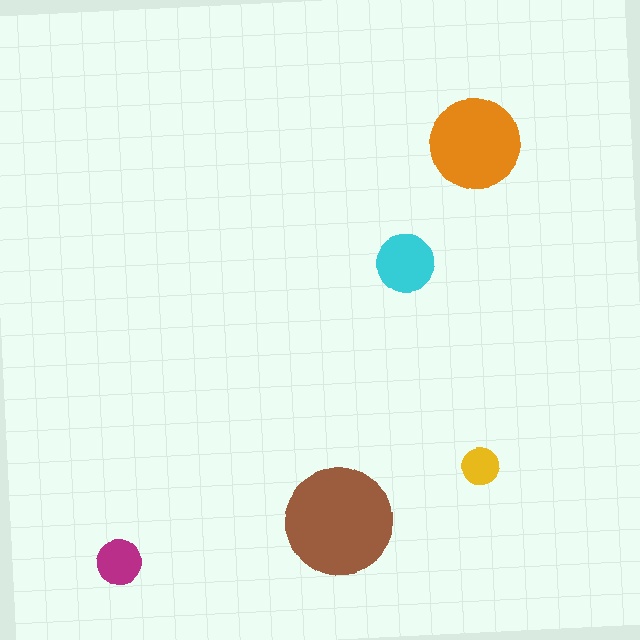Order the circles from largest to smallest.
the brown one, the orange one, the cyan one, the magenta one, the yellow one.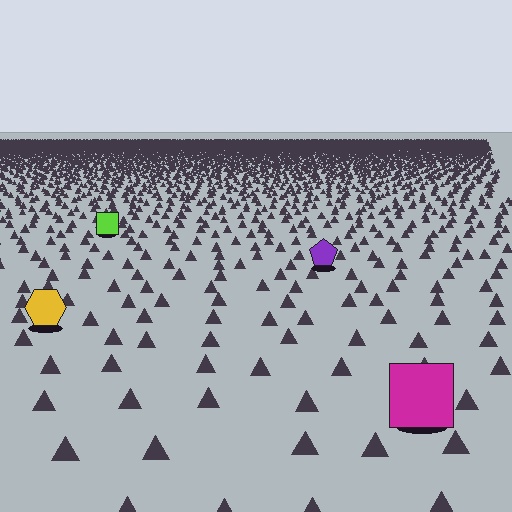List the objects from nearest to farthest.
From nearest to farthest: the magenta square, the yellow hexagon, the purple pentagon, the lime square.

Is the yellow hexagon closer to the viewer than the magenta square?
No. The magenta square is closer — you can tell from the texture gradient: the ground texture is coarser near it.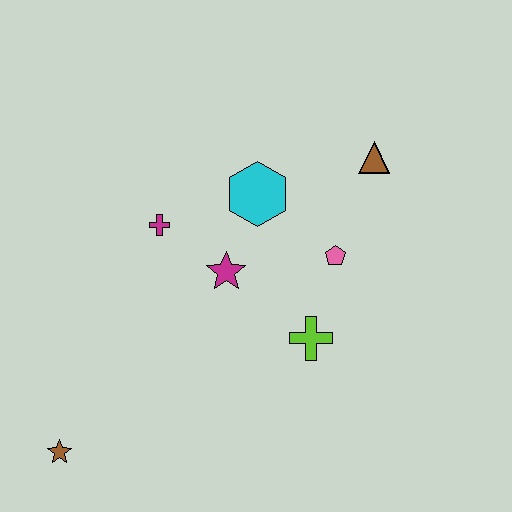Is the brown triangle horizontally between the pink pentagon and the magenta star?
No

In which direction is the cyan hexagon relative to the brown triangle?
The cyan hexagon is to the left of the brown triangle.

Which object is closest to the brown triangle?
The pink pentagon is closest to the brown triangle.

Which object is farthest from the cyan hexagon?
The brown star is farthest from the cyan hexagon.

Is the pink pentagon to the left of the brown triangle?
Yes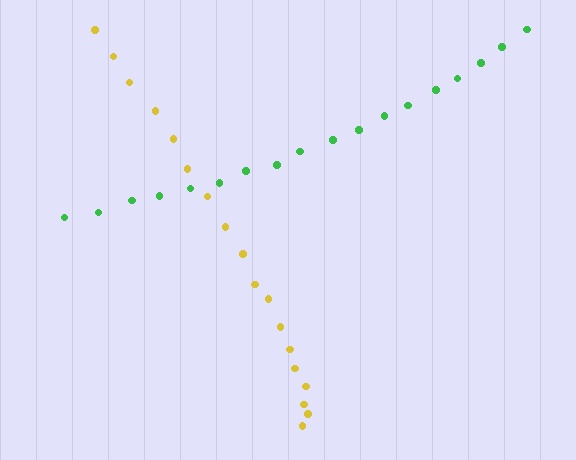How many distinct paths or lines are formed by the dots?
There are 2 distinct paths.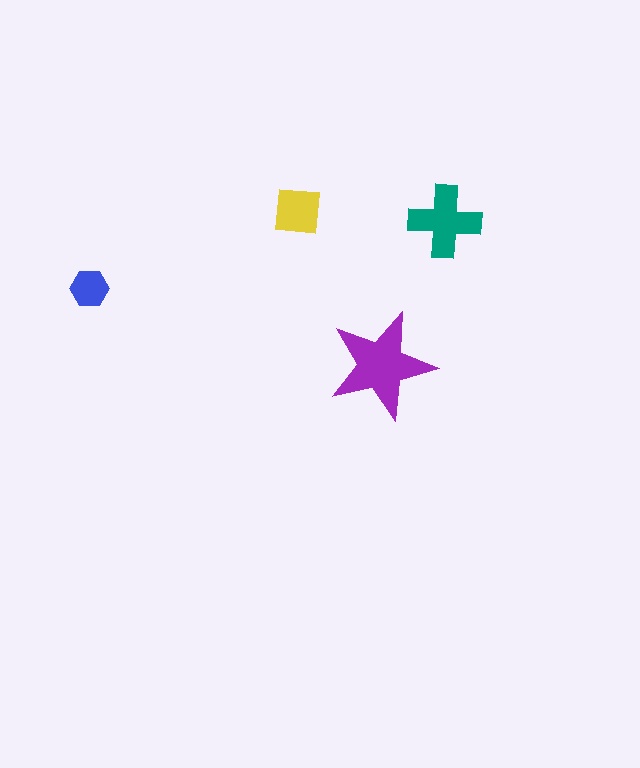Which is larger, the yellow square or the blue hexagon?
The yellow square.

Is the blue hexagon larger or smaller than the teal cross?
Smaller.